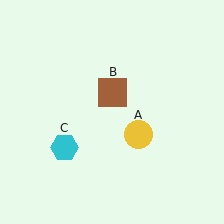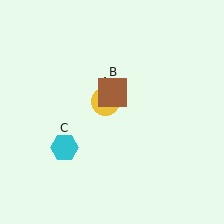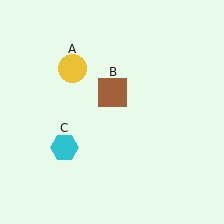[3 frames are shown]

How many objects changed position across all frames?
1 object changed position: yellow circle (object A).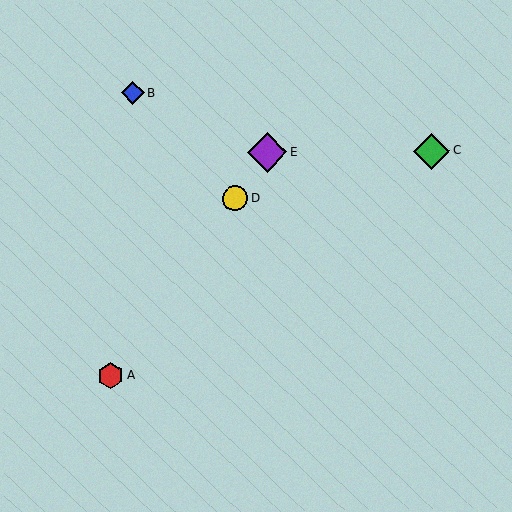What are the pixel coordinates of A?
Object A is at (111, 375).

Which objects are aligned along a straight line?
Objects A, D, E are aligned along a straight line.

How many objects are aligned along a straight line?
3 objects (A, D, E) are aligned along a straight line.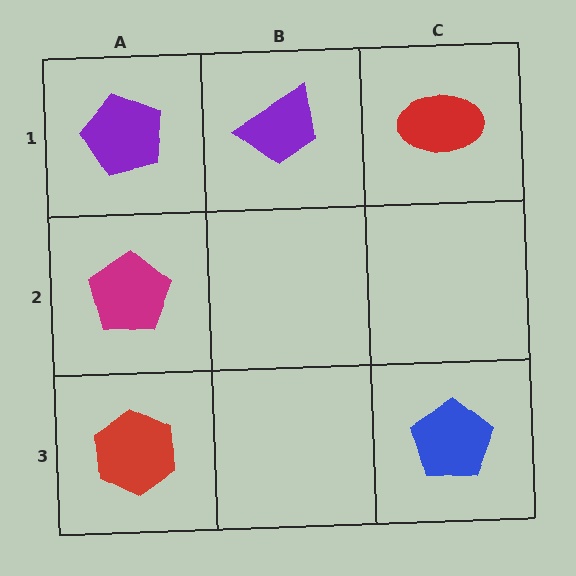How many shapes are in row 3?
2 shapes.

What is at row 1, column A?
A purple pentagon.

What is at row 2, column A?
A magenta pentagon.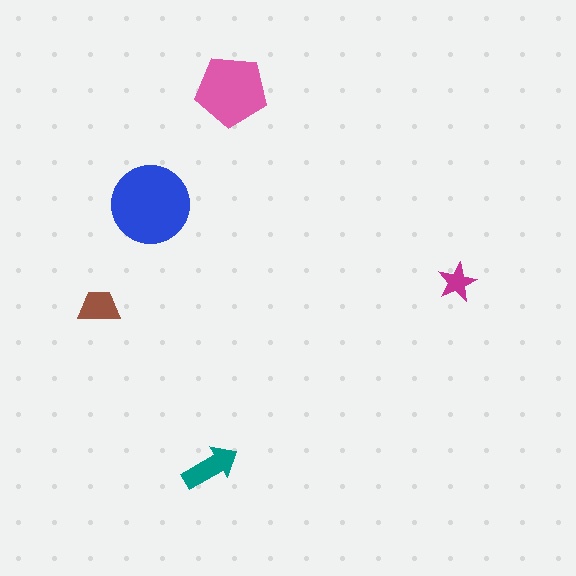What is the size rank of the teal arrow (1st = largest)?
3rd.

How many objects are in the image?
There are 5 objects in the image.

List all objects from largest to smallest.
The blue circle, the pink pentagon, the teal arrow, the brown trapezoid, the magenta star.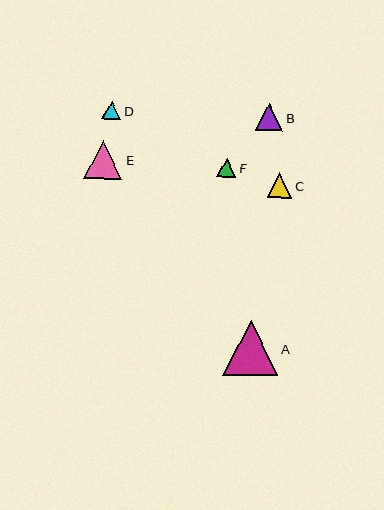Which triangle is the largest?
Triangle A is the largest with a size of approximately 55 pixels.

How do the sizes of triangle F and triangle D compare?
Triangle F and triangle D are approximately the same size.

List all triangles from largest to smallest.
From largest to smallest: A, E, B, C, F, D.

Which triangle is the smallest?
Triangle D is the smallest with a size of approximately 19 pixels.